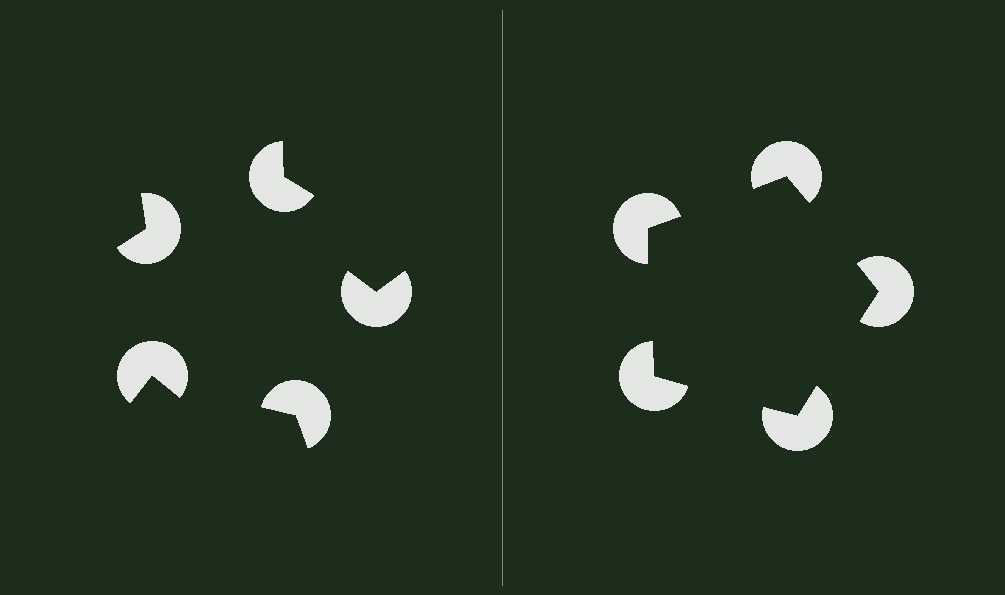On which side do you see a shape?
An illusory pentagon appears on the right side. On the left side the wedge cuts are rotated, so no coherent shape forms.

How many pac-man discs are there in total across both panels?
10 — 5 on each side.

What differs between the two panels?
The pac-man discs are positioned identically on both sides; only the wedge orientations differ. On the right they align to a pentagon; on the left they are misaligned.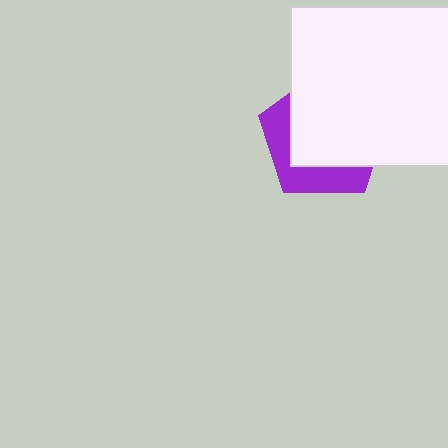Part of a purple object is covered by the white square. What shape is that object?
It is a pentagon.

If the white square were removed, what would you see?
You would see the complete purple pentagon.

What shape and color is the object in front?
The object in front is a white square.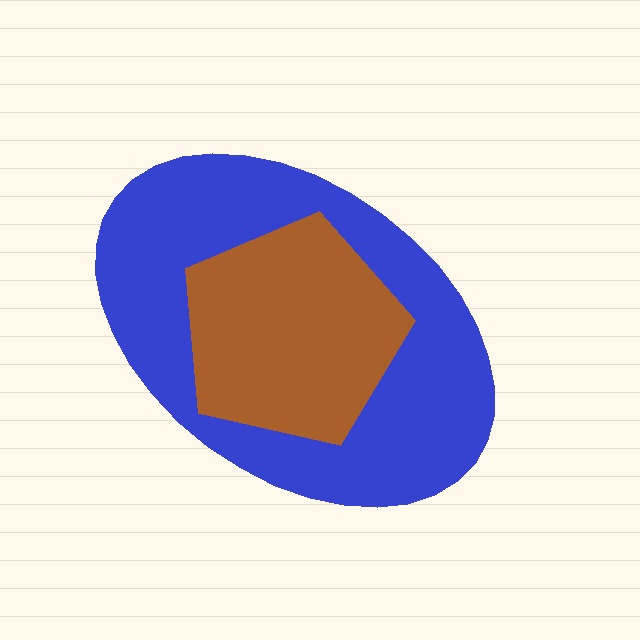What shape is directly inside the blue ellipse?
The brown pentagon.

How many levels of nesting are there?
2.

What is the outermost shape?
The blue ellipse.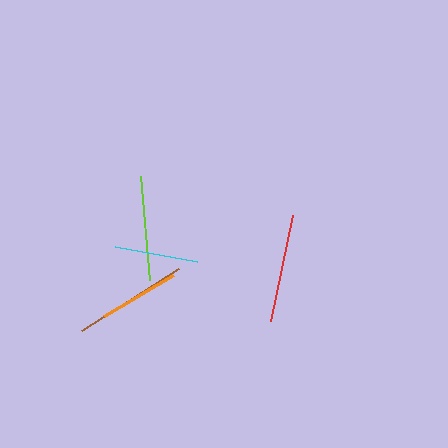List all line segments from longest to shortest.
From longest to shortest: brown, red, lime, cyan, orange.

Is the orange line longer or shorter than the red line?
The red line is longer than the orange line.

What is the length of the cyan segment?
The cyan segment is approximately 84 pixels long.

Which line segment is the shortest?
The orange line is the shortest at approximately 81 pixels.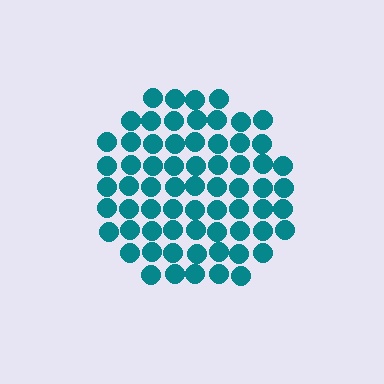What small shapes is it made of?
It is made of small circles.